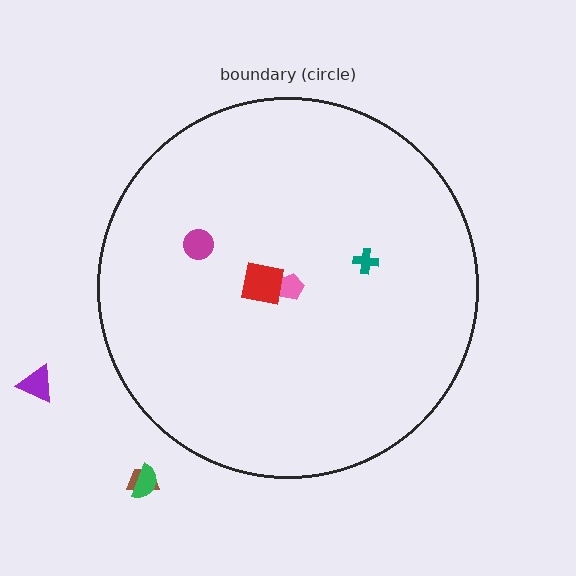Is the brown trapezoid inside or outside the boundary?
Outside.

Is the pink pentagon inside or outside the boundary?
Inside.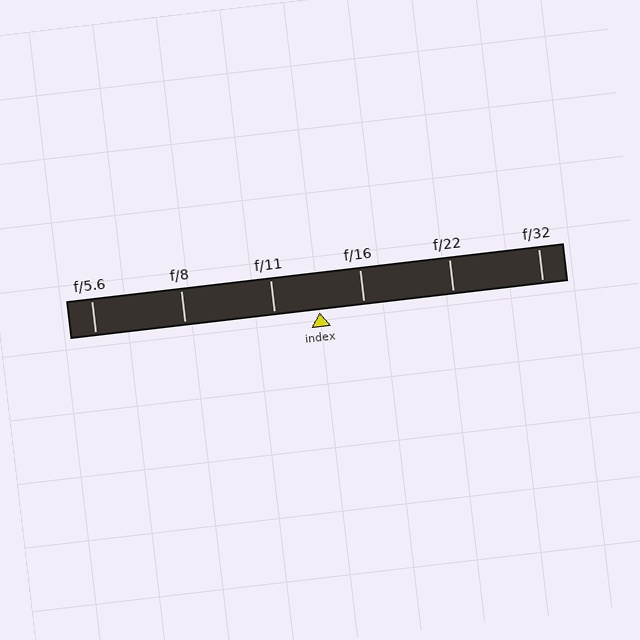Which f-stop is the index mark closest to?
The index mark is closest to f/16.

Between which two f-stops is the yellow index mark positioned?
The index mark is between f/11 and f/16.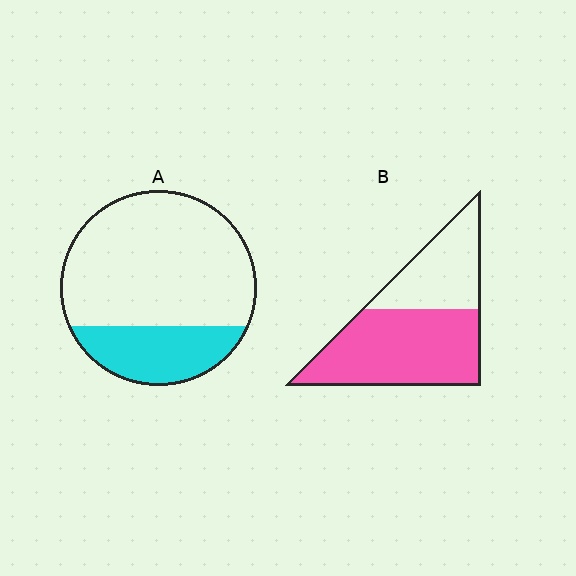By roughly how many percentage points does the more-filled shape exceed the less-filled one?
By roughly 35 percentage points (B over A).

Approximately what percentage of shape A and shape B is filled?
A is approximately 25% and B is approximately 65%.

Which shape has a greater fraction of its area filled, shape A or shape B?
Shape B.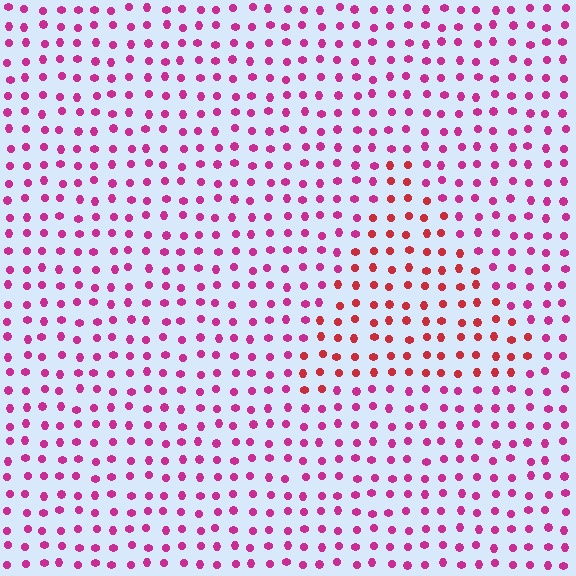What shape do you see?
I see a triangle.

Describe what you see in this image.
The image is filled with small magenta elements in a uniform arrangement. A triangle-shaped region is visible where the elements are tinted to a slightly different hue, forming a subtle color boundary.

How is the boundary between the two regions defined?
The boundary is defined purely by a slight shift in hue (about 34 degrees). Spacing, size, and orientation are identical on both sides.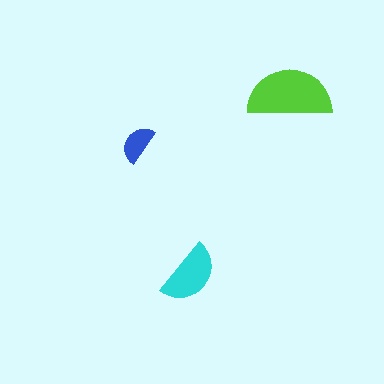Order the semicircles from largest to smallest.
the lime one, the cyan one, the blue one.